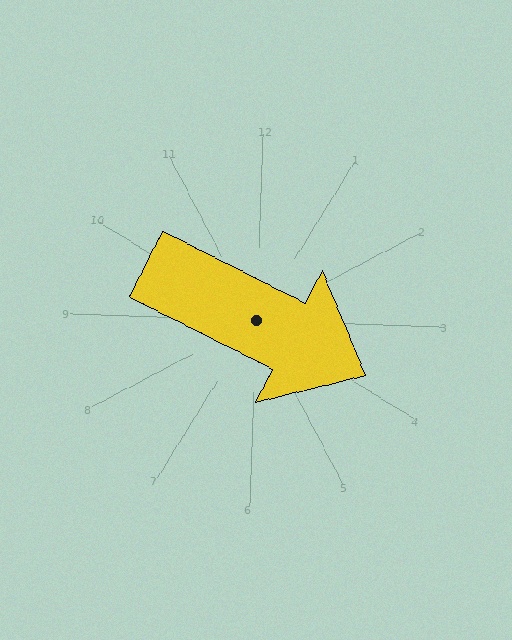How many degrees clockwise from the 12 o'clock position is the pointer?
Approximately 115 degrees.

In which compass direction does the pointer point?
Southeast.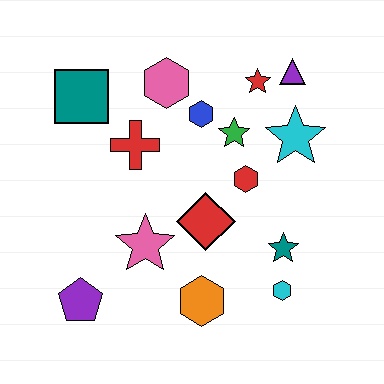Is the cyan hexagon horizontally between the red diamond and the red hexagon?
No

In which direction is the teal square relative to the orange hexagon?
The teal square is above the orange hexagon.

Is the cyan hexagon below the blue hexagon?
Yes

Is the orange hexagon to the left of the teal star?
Yes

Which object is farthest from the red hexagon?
The purple pentagon is farthest from the red hexagon.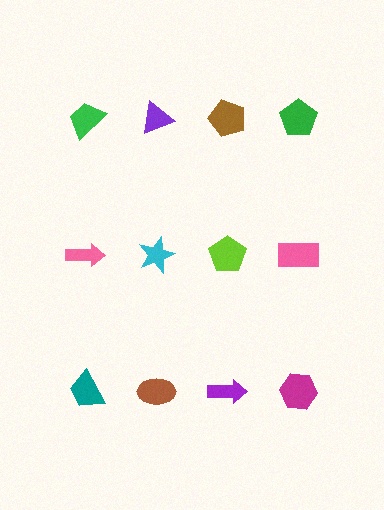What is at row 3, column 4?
A magenta hexagon.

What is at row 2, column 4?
A pink rectangle.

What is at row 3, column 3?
A purple arrow.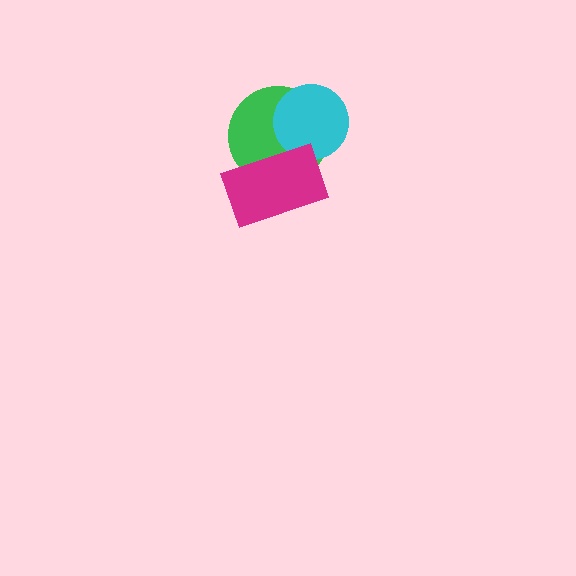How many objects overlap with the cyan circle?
2 objects overlap with the cyan circle.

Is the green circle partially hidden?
Yes, it is partially covered by another shape.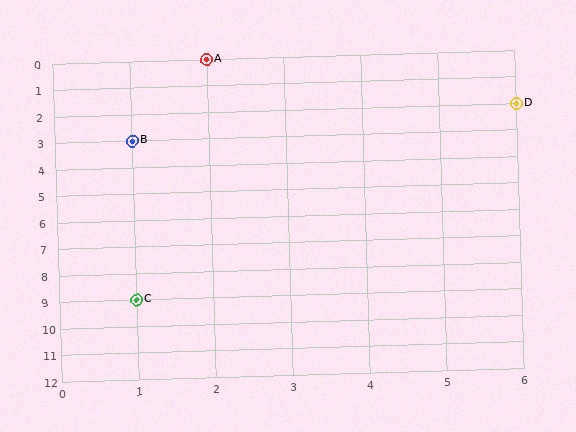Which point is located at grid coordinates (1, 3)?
Point B is at (1, 3).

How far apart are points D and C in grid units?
Points D and C are 5 columns and 7 rows apart (about 8.6 grid units diagonally).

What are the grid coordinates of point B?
Point B is at grid coordinates (1, 3).